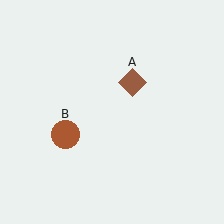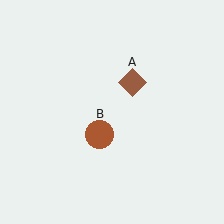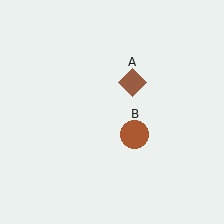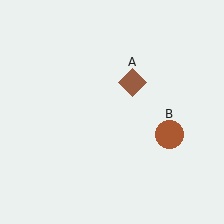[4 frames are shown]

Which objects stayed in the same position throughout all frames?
Brown diamond (object A) remained stationary.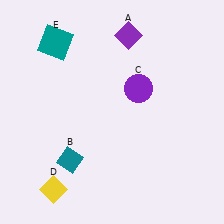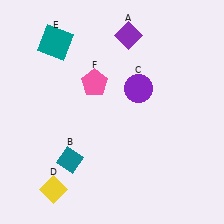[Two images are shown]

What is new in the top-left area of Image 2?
A pink pentagon (F) was added in the top-left area of Image 2.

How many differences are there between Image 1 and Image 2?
There is 1 difference between the two images.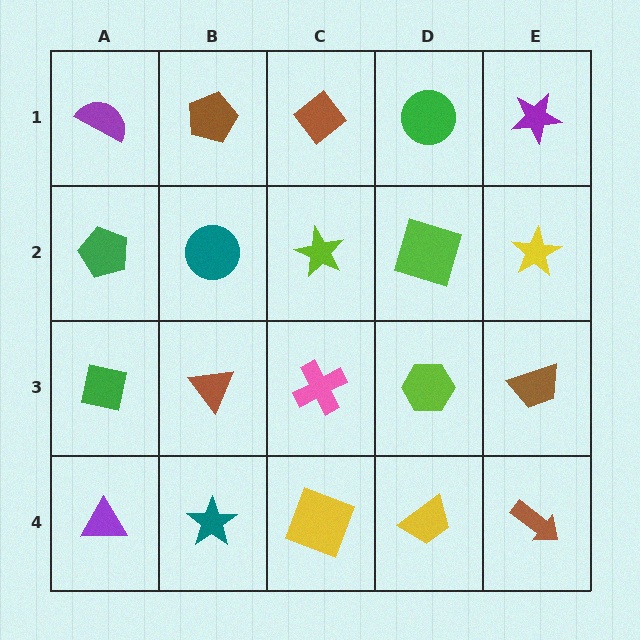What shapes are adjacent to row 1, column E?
A yellow star (row 2, column E), a green circle (row 1, column D).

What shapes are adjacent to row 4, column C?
A pink cross (row 3, column C), a teal star (row 4, column B), a yellow trapezoid (row 4, column D).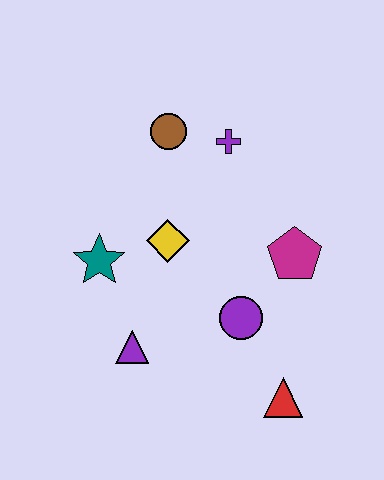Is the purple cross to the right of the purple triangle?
Yes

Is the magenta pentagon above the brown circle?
No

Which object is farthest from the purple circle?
The brown circle is farthest from the purple circle.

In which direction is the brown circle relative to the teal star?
The brown circle is above the teal star.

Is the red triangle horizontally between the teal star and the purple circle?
No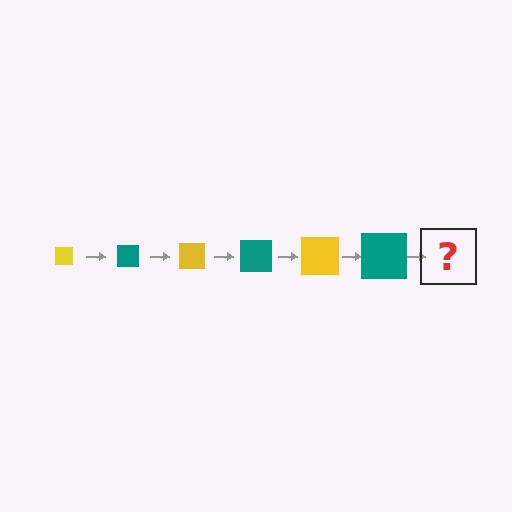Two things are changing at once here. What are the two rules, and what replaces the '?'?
The two rules are that the square grows larger each step and the color cycles through yellow and teal. The '?' should be a yellow square, larger than the previous one.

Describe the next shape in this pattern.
It should be a yellow square, larger than the previous one.